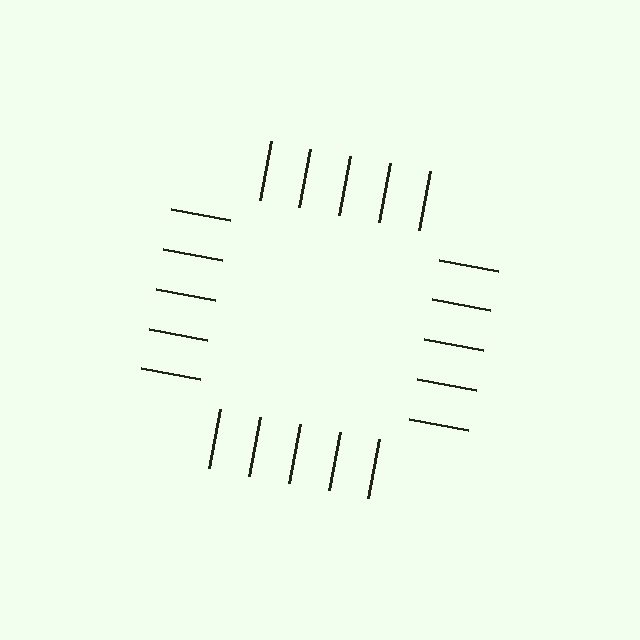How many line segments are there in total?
20 — 5 along each of the 4 edges.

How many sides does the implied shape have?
4 sides — the line-ends trace a square.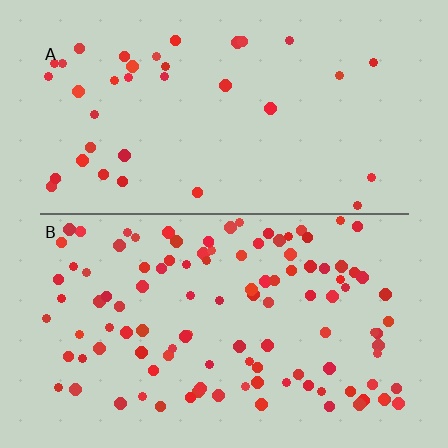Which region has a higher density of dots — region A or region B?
B (the bottom).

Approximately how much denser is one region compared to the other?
Approximately 3.1× — region B over region A.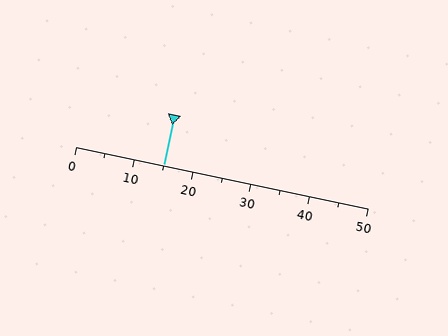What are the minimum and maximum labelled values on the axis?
The axis runs from 0 to 50.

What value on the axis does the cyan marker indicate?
The marker indicates approximately 15.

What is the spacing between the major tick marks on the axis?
The major ticks are spaced 10 apart.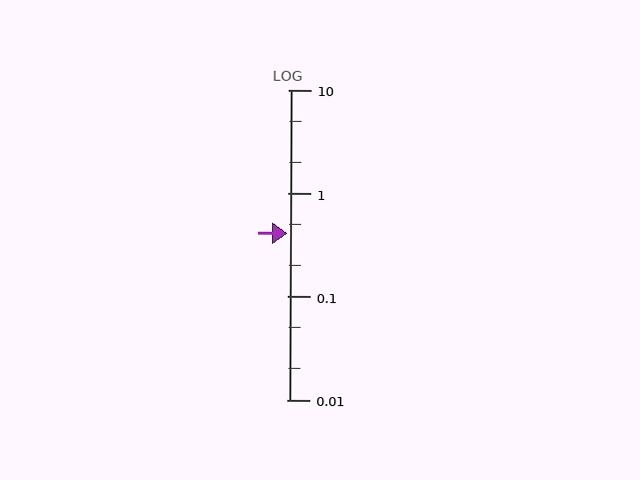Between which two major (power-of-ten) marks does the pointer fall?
The pointer is between 0.1 and 1.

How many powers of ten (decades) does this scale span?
The scale spans 3 decades, from 0.01 to 10.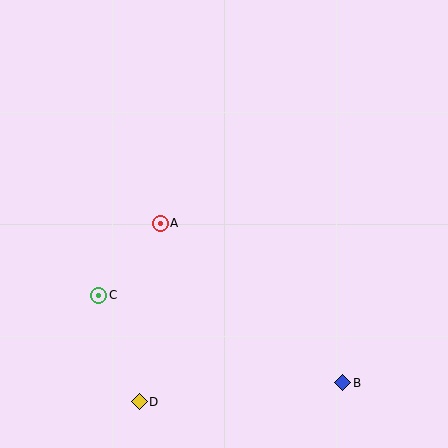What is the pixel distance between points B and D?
The distance between B and D is 205 pixels.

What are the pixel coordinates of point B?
Point B is at (343, 383).